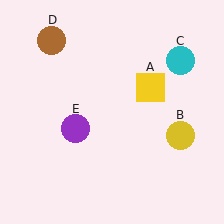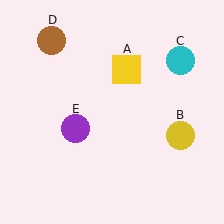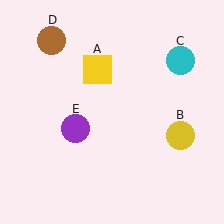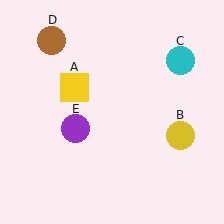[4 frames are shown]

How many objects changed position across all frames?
1 object changed position: yellow square (object A).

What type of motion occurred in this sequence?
The yellow square (object A) rotated counterclockwise around the center of the scene.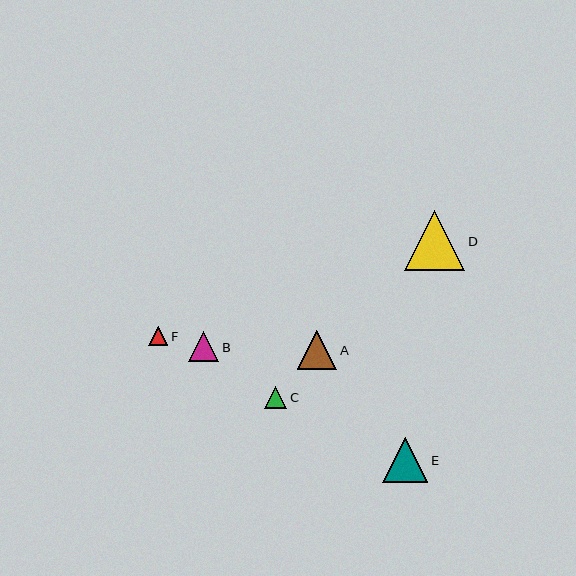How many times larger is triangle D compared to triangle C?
Triangle D is approximately 2.7 times the size of triangle C.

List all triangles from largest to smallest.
From largest to smallest: D, E, A, B, C, F.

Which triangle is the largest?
Triangle D is the largest with a size of approximately 60 pixels.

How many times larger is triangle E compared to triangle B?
Triangle E is approximately 1.5 times the size of triangle B.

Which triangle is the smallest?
Triangle F is the smallest with a size of approximately 19 pixels.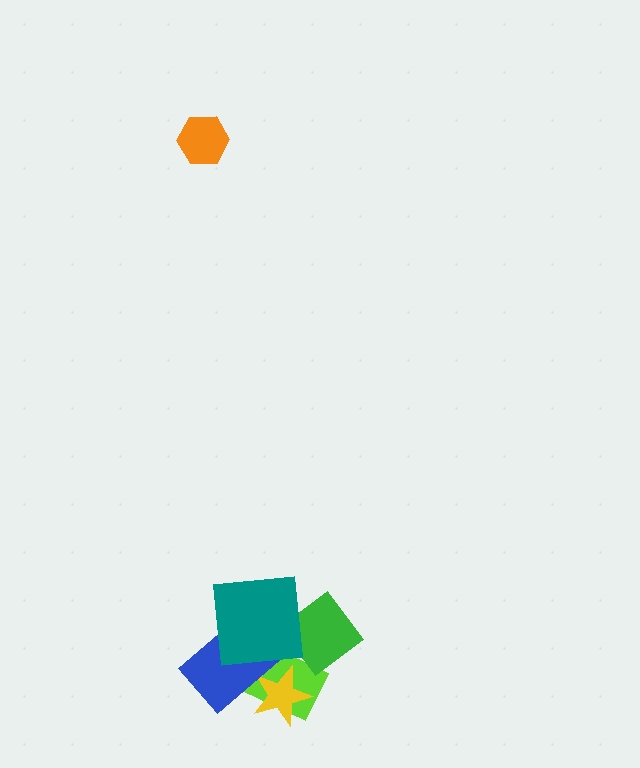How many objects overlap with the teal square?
3 objects overlap with the teal square.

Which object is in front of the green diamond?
The teal square is in front of the green diamond.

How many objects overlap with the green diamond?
2 objects overlap with the green diamond.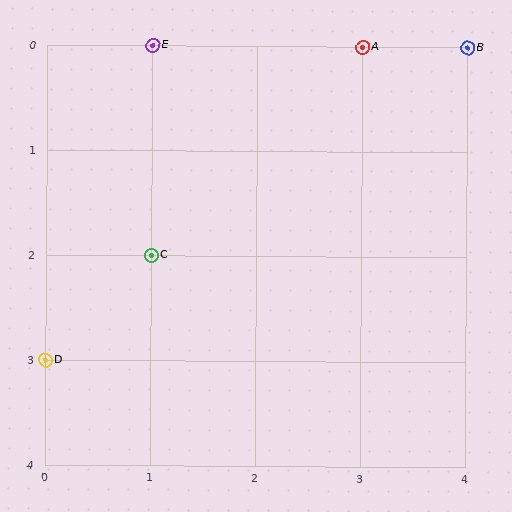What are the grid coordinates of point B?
Point B is at grid coordinates (4, 0).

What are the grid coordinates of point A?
Point A is at grid coordinates (3, 0).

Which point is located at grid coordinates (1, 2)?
Point C is at (1, 2).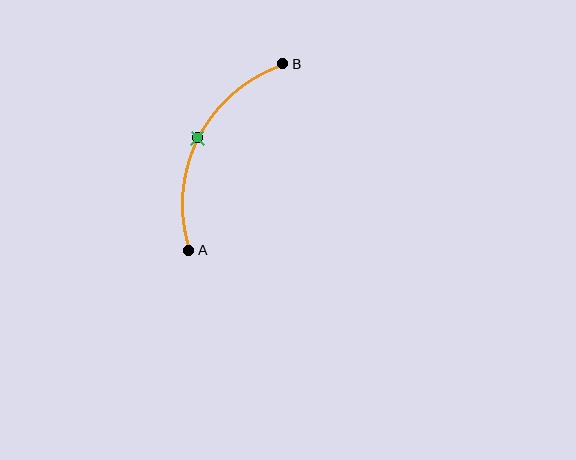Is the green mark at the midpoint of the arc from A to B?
Yes. The green mark lies on the arc at equal arc-length from both A and B — it is the arc midpoint.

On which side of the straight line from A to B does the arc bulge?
The arc bulges to the left of the straight line connecting A and B.